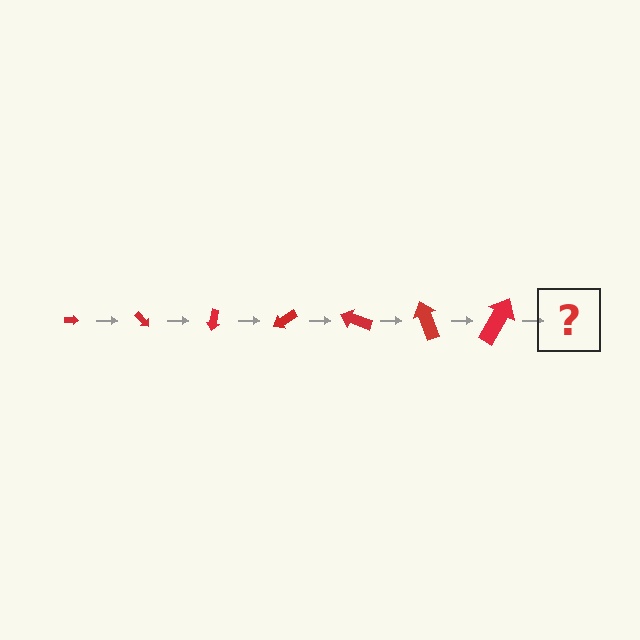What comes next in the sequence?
The next element should be an arrow, larger than the previous one and rotated 350 degrees from the start.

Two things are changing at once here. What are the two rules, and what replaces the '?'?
The two rules are that the arrow grows larger each step and it rotates 50 degrees each step. The '?' should be an arrow, larger than the previous one and rotated 350 degrees from the start.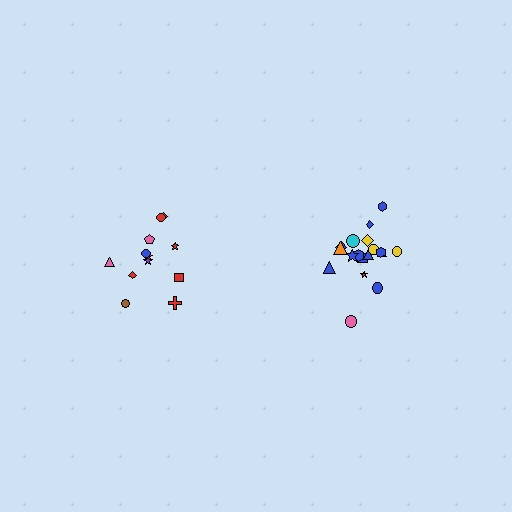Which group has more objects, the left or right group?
The right group.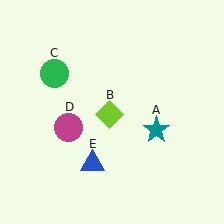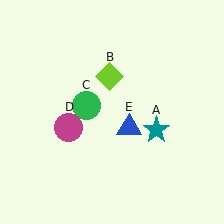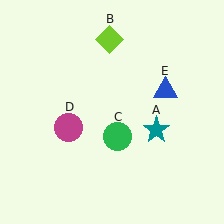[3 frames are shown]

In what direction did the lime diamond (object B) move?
The lime diamond (object B) moved up.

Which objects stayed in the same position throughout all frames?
Teal star (object A) and magenta circle (object D) remained stationary.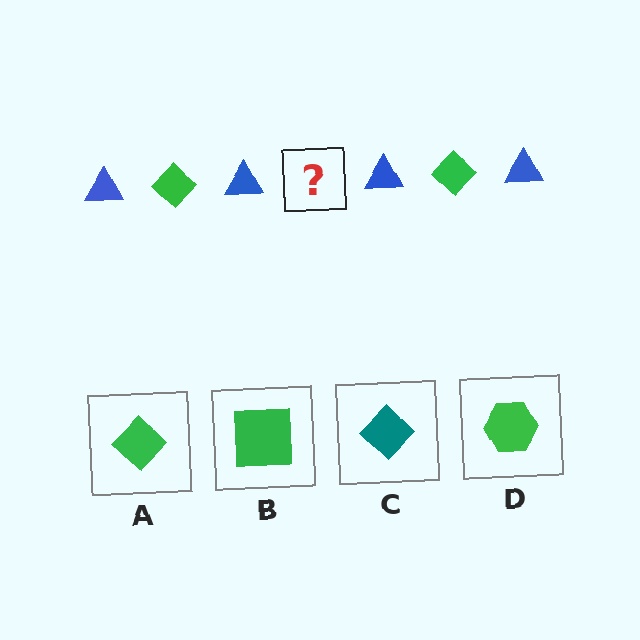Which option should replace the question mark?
Option A.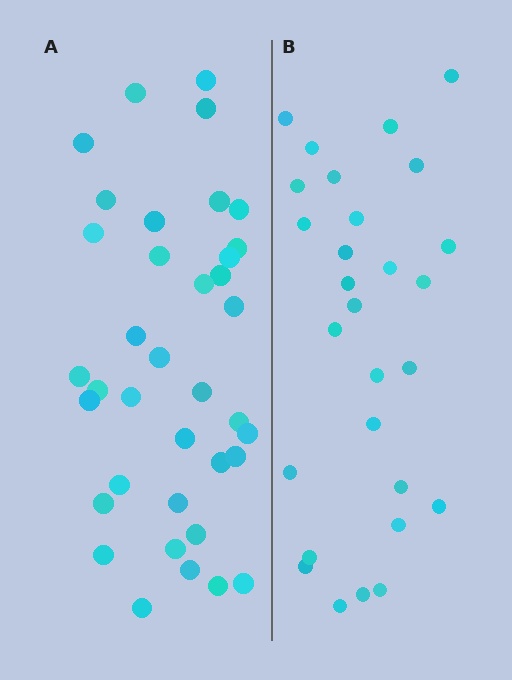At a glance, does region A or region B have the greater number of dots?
Region A (the left region) has more dots.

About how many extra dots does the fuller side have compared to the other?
Region A has roughly 8 or so more dots than region B.